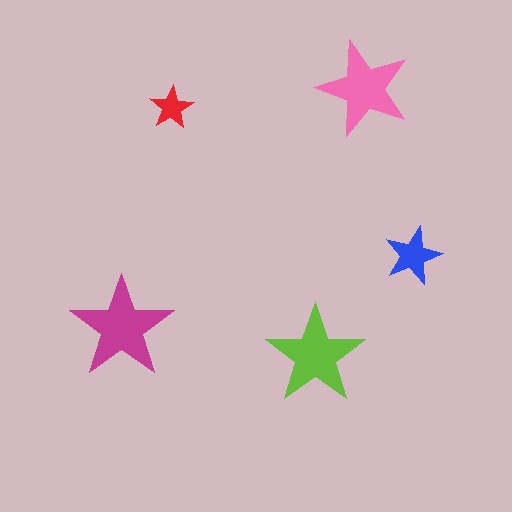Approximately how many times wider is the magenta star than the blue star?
About 2 times wider.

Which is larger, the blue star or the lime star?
The lime one.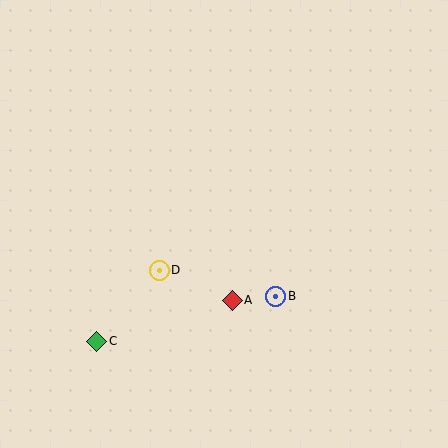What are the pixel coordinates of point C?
Point C is at (97, 341).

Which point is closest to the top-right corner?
Point B is closest to the top-right corner.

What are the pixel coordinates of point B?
Point B is at (276, 296).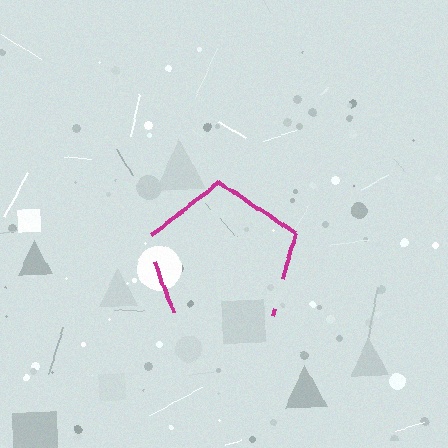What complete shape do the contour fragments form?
The contour fragments form a pentagon.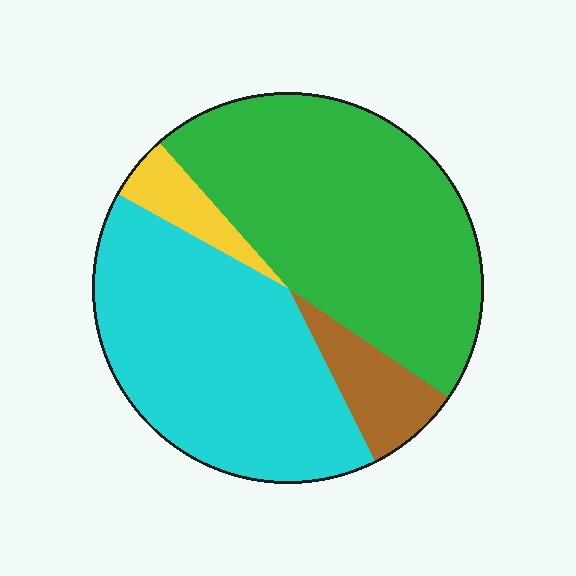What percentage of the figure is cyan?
Cyan covers 40% of the figure.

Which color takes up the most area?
Green, at roughly 45%.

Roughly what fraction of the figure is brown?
Brown covers about 10% of the figure.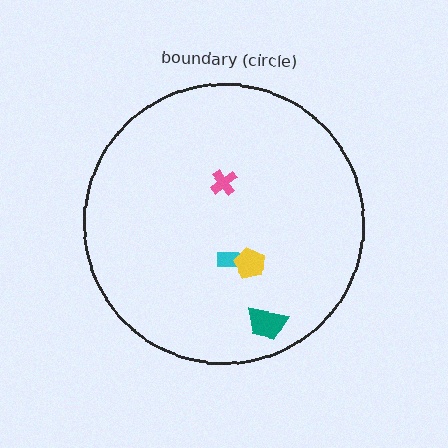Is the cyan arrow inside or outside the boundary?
Inside.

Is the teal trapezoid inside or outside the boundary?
Inside.